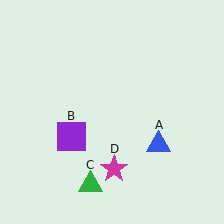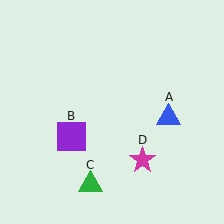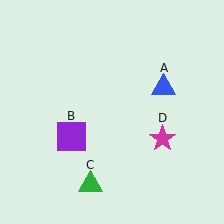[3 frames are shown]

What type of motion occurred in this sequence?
The blue triangle (object A), magenta star (object D) rotated counterclockwise around the center of the scene.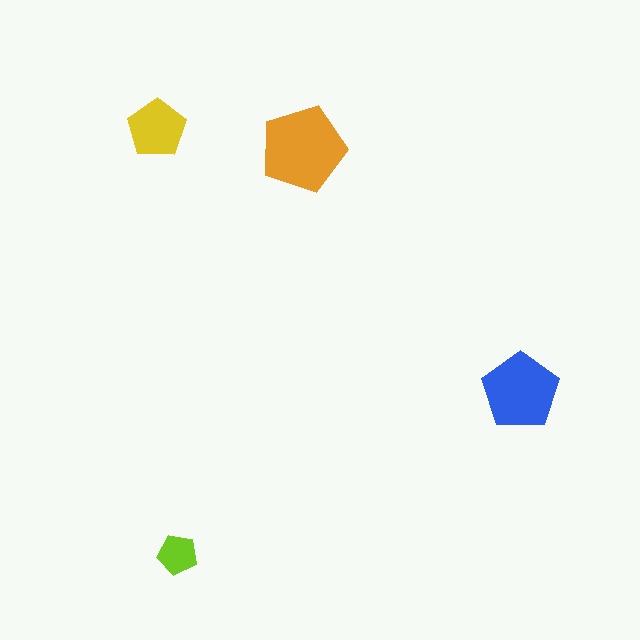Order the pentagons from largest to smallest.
the orange one, the blue one, the yellow one, the lime one.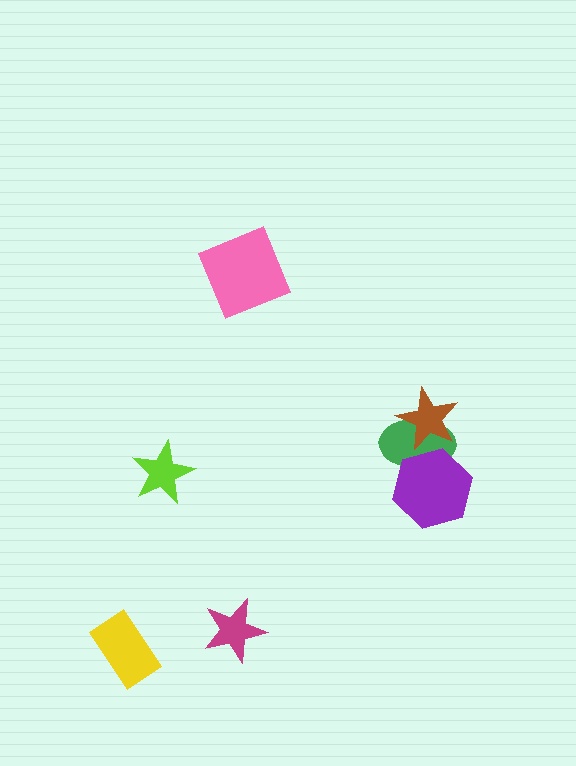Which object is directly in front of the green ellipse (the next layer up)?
The brown star is directly in front of the green ellipse.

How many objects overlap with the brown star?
1 object overlaps with the brown star.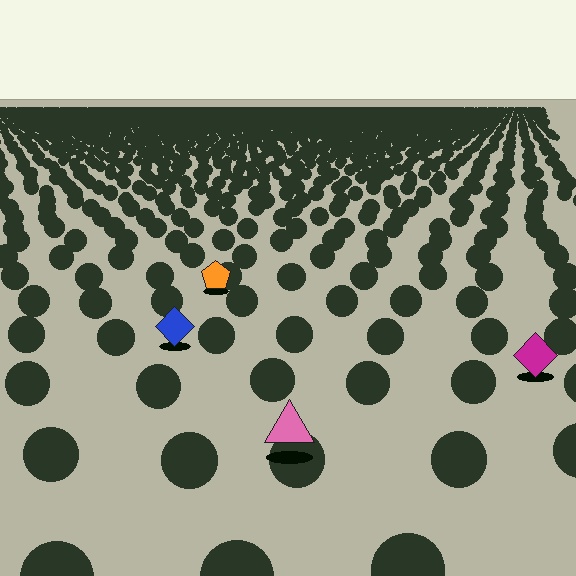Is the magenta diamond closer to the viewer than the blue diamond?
Yes. The magenta diamond is closer — you can tell from the texture gradient: the ground texture is coarser near it.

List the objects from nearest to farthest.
From nearest to farthest: the pink triangle, the magenta diamond, the blue diamond, the orange pentagon.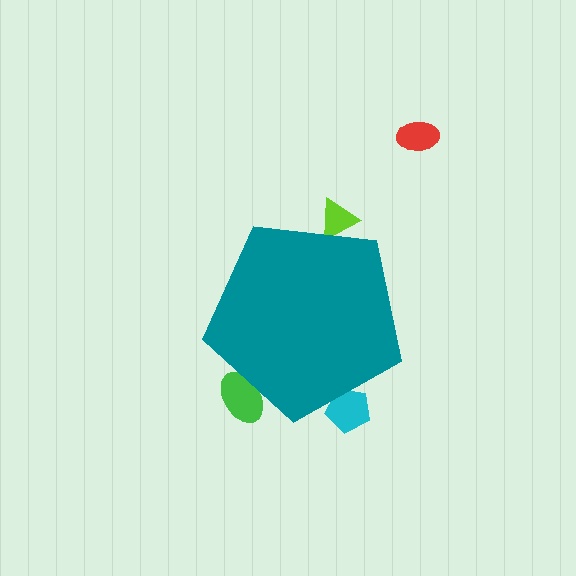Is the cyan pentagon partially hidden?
Yes, the cyan pentagon is partially hidden behind the teal pentagon.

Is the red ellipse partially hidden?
No, the red ellipse is fully visible.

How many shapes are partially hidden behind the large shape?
3 shapes are partially hidden.